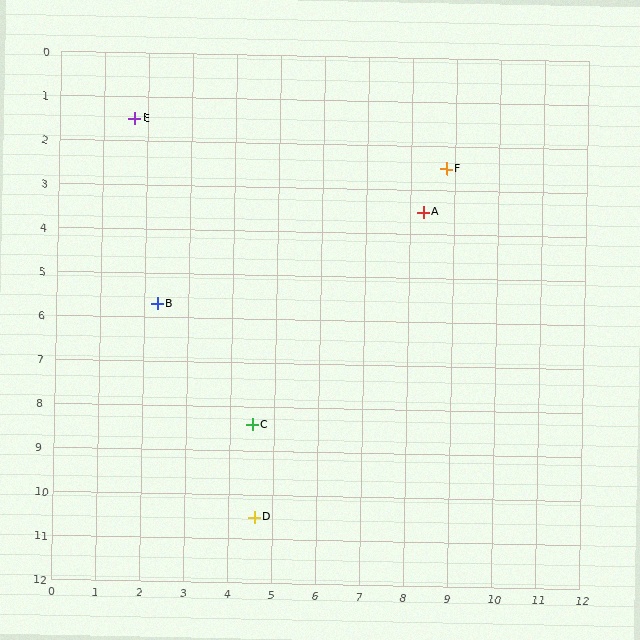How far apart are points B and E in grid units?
Points B and E are about 4.2 grid units apart.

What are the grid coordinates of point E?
Point E is at approximately (1.7, 1.5).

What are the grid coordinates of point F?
Point F is at approximately (8.8, 2.5).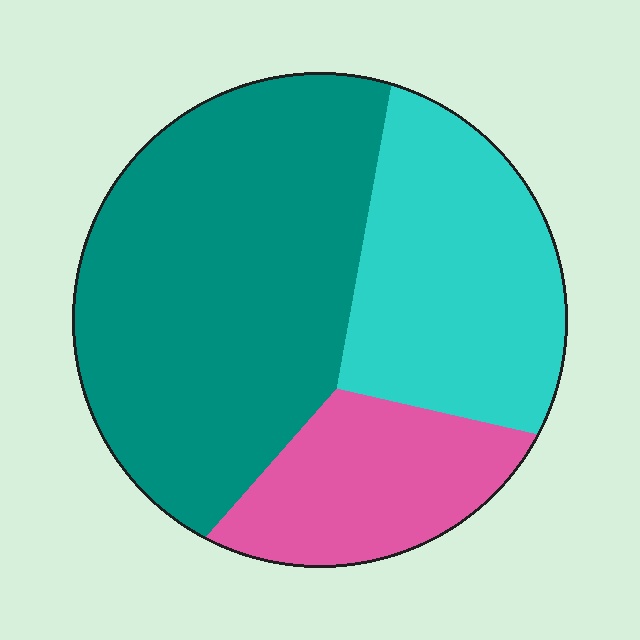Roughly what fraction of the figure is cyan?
Cyan covers about 30% of the figure.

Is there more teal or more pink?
Teal.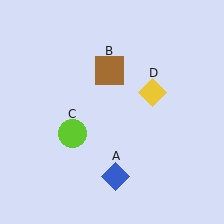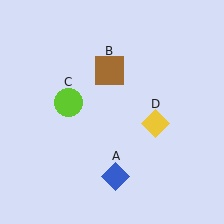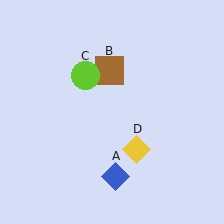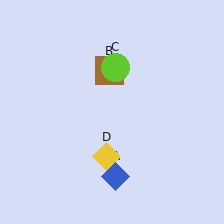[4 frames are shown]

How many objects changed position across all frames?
2 objects changed position: lime circle (object C), yellow diamond (object D).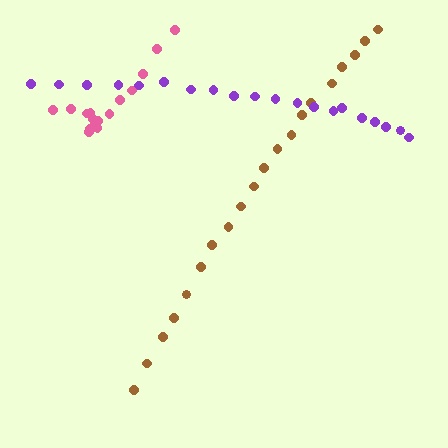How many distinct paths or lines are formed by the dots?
There are 3 distinct paths.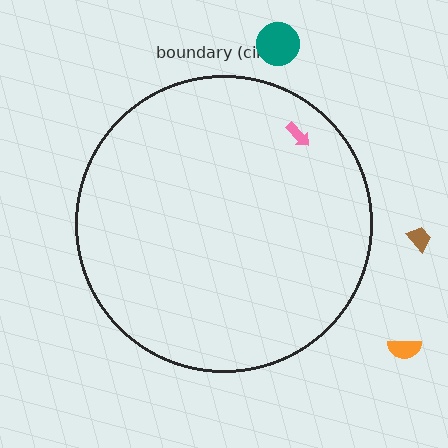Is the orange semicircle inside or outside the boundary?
Outside.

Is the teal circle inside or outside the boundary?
Outside.